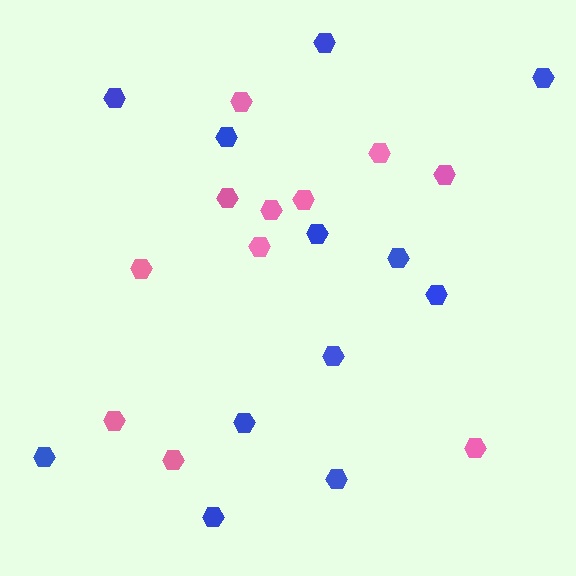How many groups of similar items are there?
There are 2 groups: one group of blue hexagons (12) and one group of pink hexagons (11).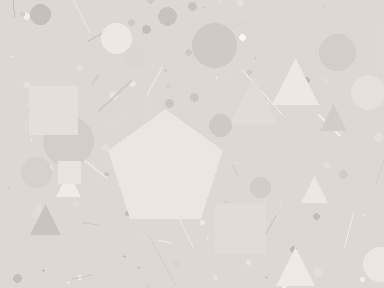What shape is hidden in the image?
A pentagon is hidden in the image.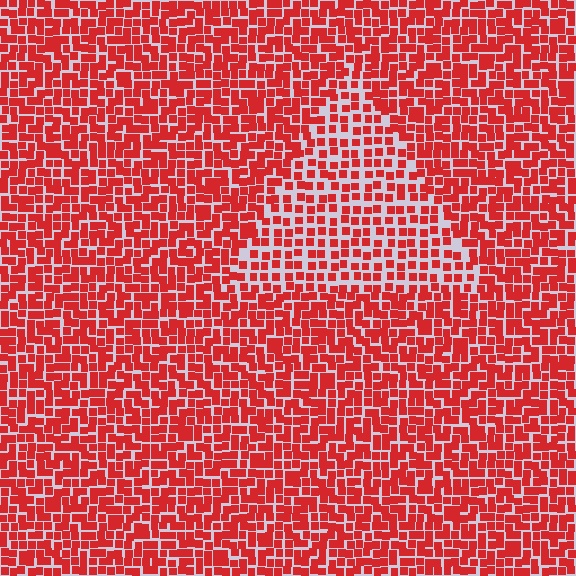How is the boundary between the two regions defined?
The boundary is defined by a change in element density (approximately 1.6x ratio). All elements are the same color, size, and shape.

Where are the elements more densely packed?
The elements are more densely packed outside the triangle boundary.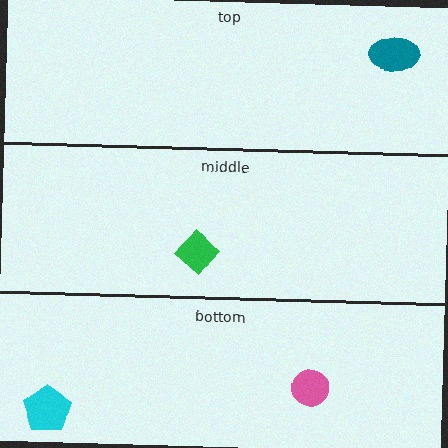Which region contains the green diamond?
The middle region.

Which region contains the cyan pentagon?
The bottom region.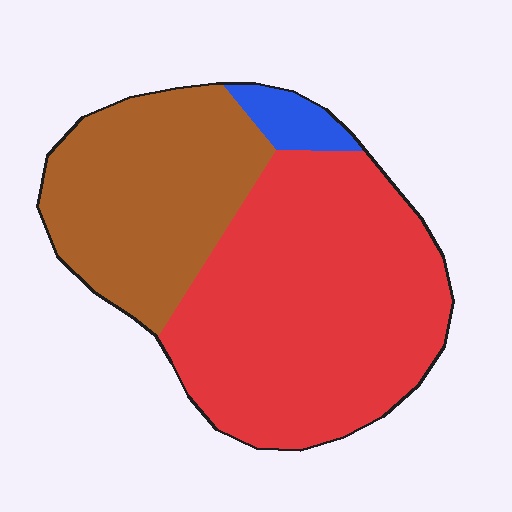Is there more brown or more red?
Red.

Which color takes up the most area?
Red, at roughly 60%.